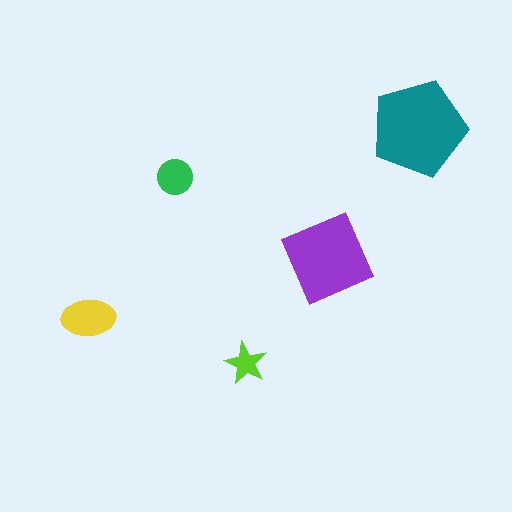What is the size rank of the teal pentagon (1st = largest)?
1st.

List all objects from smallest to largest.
The lime star, the green circle, the yellow ellipse, the purple diamond, the teal pentagon.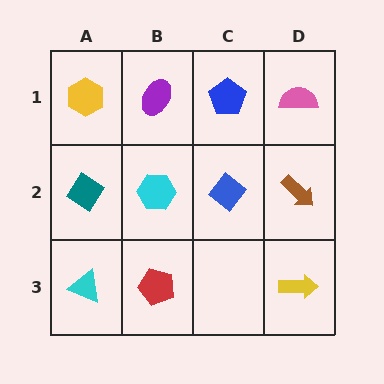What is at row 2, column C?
A blue diamond.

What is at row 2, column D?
A brown arrow.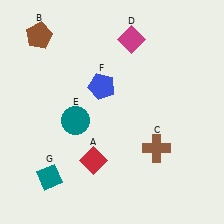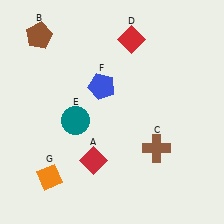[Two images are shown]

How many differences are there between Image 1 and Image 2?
There are 2 differences between the two images.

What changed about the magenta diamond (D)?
In Image 1, D is magenta. In Image 2, it changed to red.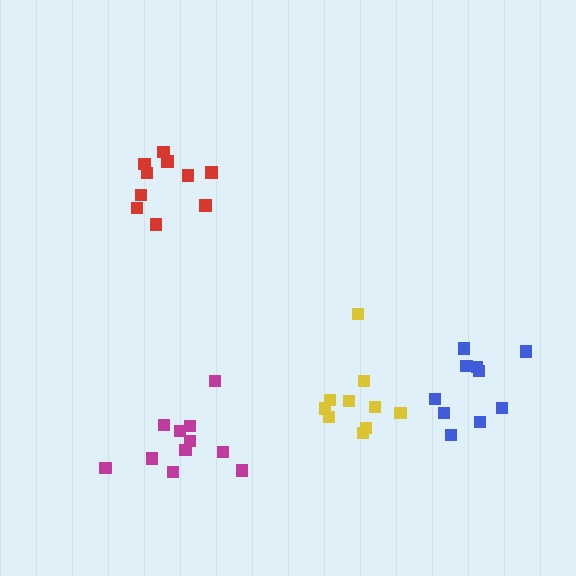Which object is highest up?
The red cluster is topmost.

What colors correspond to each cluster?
The clusters are colored: magenta, blue, red, yellow.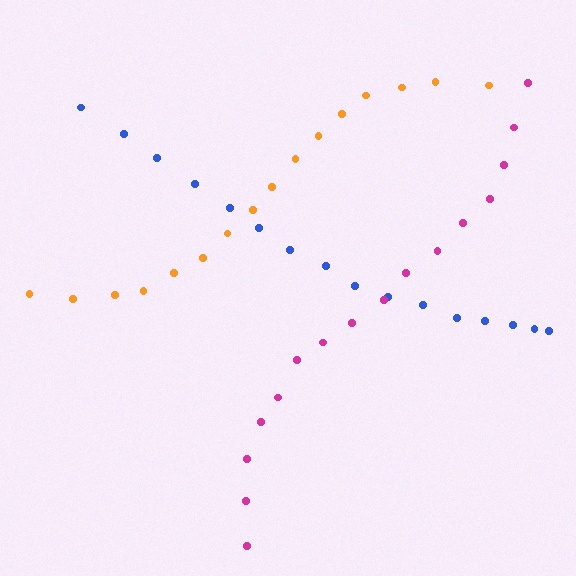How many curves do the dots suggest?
There are 3 distinct paths.